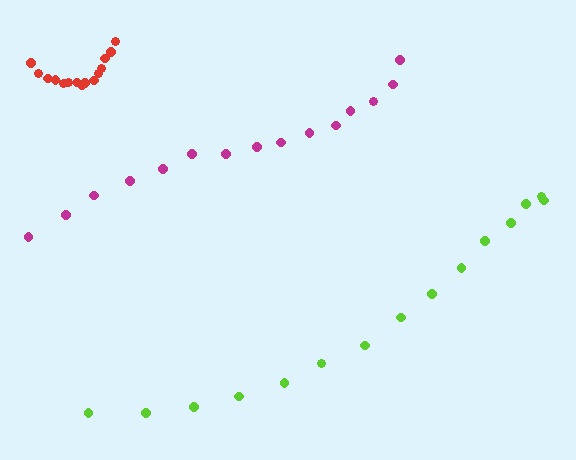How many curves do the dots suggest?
There are 3 distinct paths.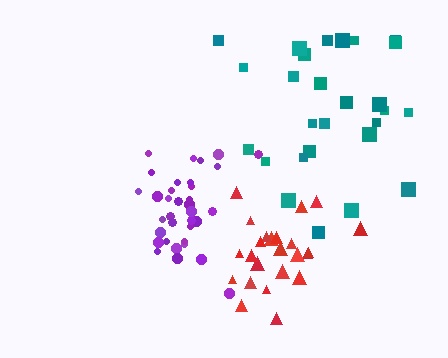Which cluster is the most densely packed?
Purple.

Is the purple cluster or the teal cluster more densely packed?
Purple.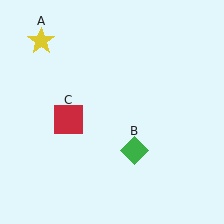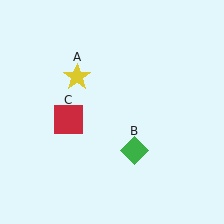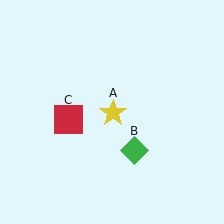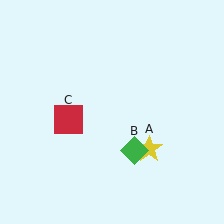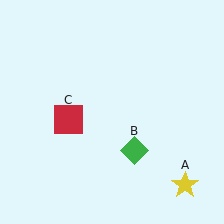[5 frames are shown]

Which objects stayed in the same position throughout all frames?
Green diamond (object B) and red square (object C) remained stationary.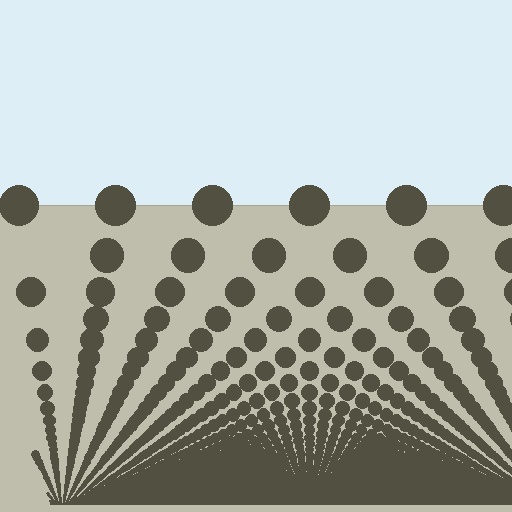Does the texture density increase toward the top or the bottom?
Density increases toward the bottom.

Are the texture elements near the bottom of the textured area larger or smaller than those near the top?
Smaller. The gradient is inverted — elements near the bottom are smaller and denser.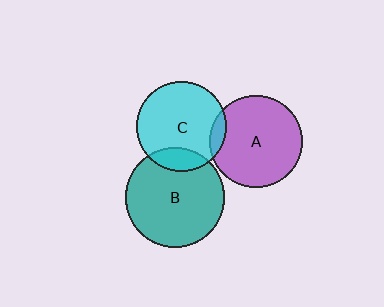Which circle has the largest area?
Circle B (teal).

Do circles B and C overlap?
Yes.